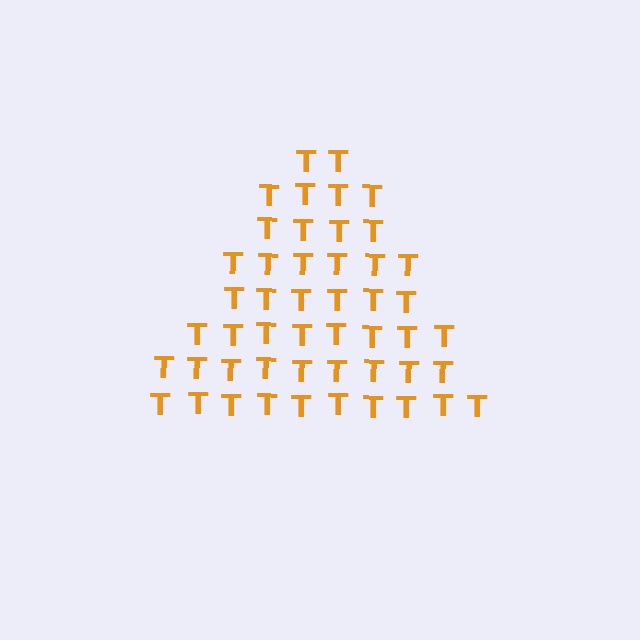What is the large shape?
The large shape is a triangle.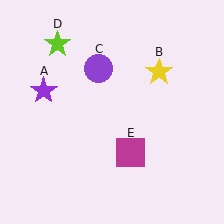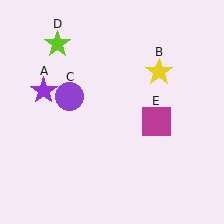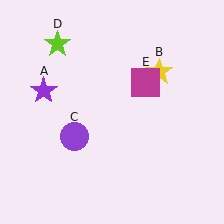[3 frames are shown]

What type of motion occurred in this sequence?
The purple circle (object C), magenta square (object E) rotated counterclockwise around the center of the scene.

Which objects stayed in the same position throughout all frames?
Purple star (object A) and yellow star (object B) and lime star (object D) remained stationary.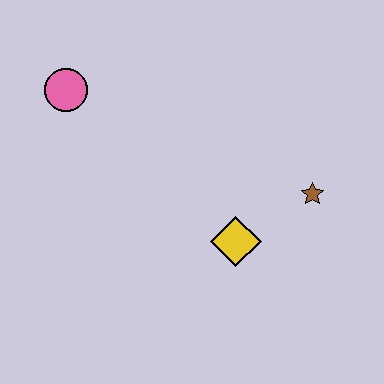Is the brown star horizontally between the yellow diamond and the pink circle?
No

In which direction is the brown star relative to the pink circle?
The brown star is to the right of the pink circle.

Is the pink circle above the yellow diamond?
Yes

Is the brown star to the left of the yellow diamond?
No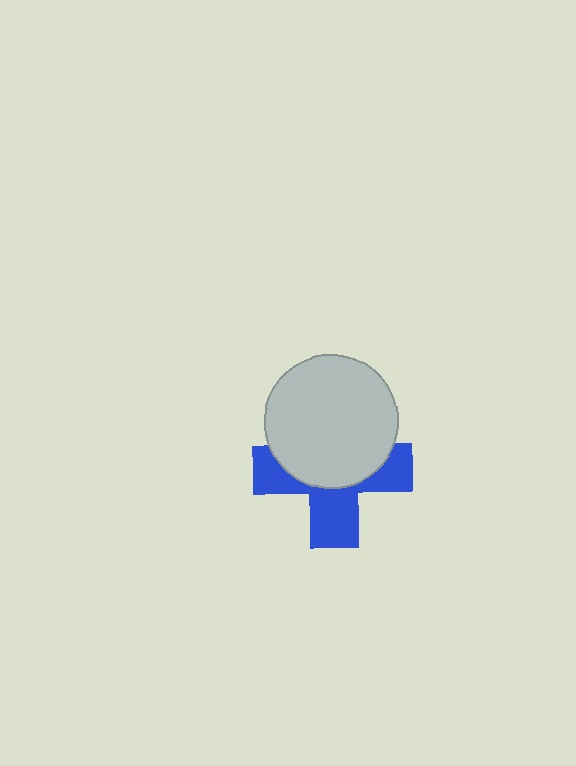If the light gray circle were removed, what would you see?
You would see the complete blue cross.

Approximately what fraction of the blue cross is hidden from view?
Roughly 52% of the blue cross is hidden behind the light gray circle.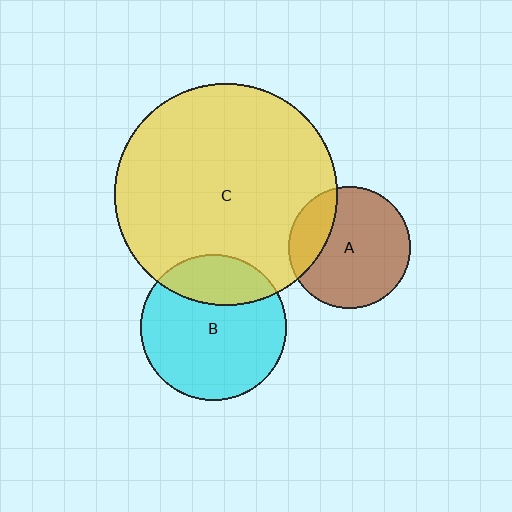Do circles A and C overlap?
Yes.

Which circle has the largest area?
Circle C (yellow).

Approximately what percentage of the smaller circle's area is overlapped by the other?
Approximately 25%.